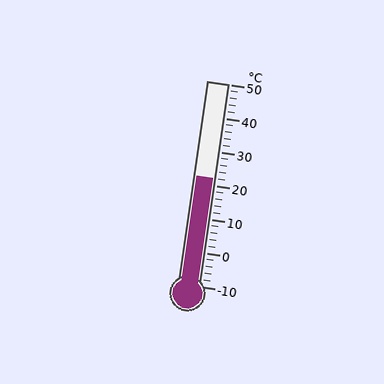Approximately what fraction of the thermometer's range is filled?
The thermometer is filled to approximately 55% of its range.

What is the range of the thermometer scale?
The thermometer scale ranges from -10°C to 50°C.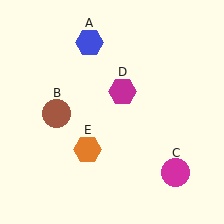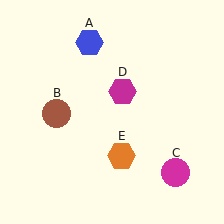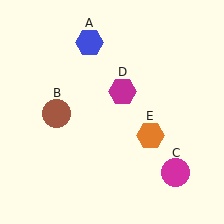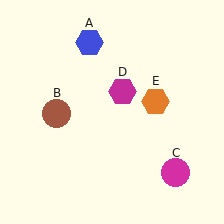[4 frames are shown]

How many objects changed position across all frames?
1 object changed position: orange hexagon (object E).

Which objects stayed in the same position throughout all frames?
Blue hexagon (object A) and brown circle (object B) and magenta circle (object C) and magenta hexagon (object D) remained stationary.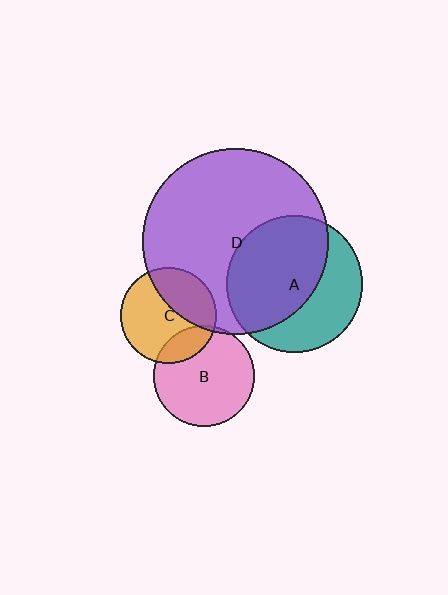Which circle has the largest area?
Circle D (purple).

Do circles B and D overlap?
Yes.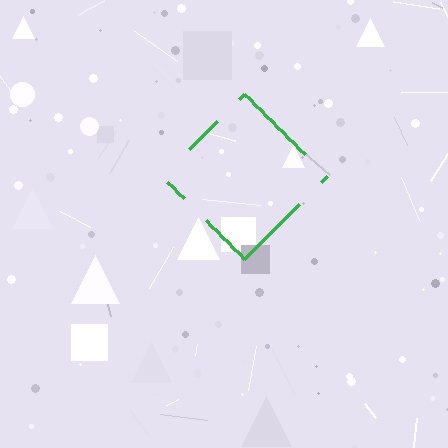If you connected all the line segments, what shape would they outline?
They would outline a diamond.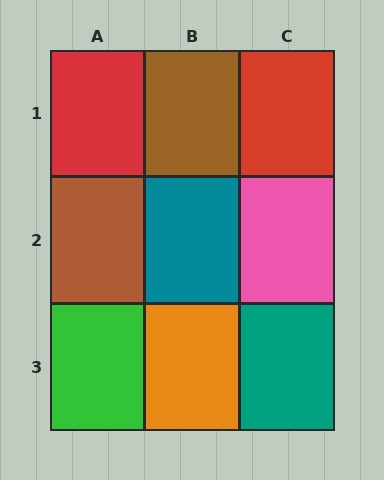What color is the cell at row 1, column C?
Red.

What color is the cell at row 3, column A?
Green.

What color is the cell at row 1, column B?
Brown.